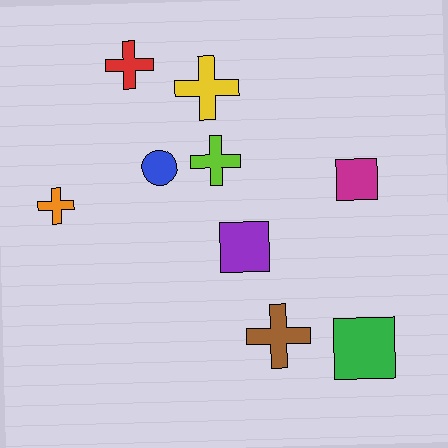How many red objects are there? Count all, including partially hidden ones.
There is 1 red object.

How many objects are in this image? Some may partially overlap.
There are 9 objects.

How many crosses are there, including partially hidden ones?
There are 5 crosses.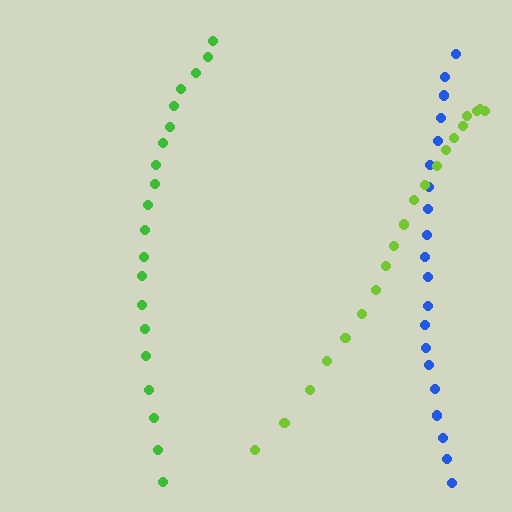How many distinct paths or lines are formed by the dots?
There are 3 distinct paths.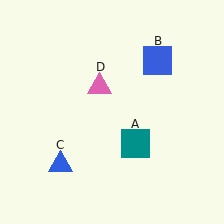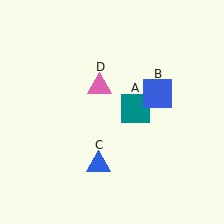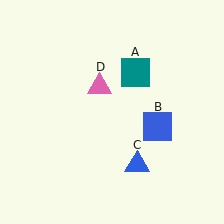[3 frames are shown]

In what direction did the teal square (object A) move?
The teal square (object A) moved up.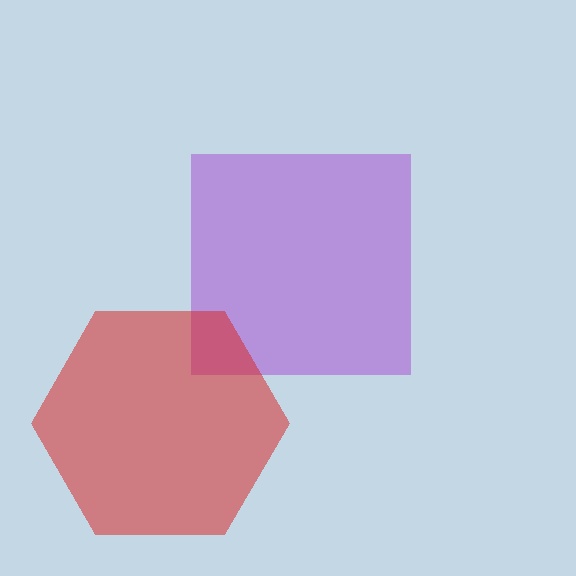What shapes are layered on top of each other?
The layered shapes are: a purple square, a red hexagon.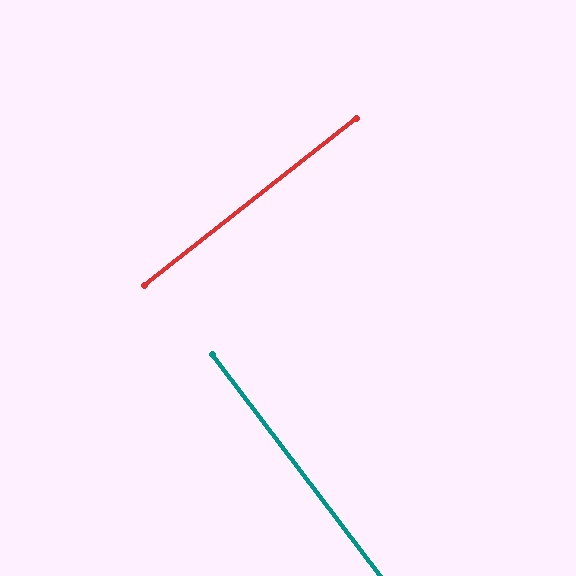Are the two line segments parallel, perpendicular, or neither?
Perpendicular — they meet at approximately 89°.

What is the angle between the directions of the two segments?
Approximately 89 degrees.